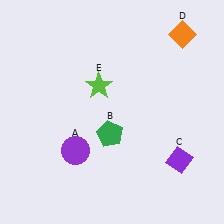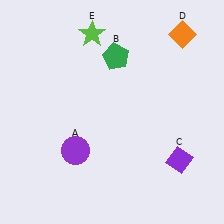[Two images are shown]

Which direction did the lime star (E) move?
The lime star (E) moved up.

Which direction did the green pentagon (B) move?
The green pentagon (B) moved up.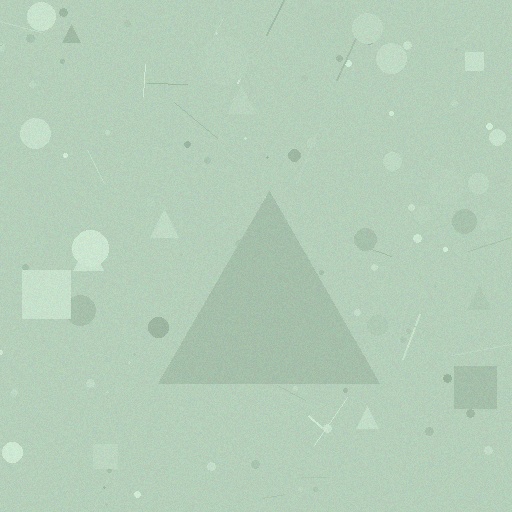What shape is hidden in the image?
A triangle is hidden in the image.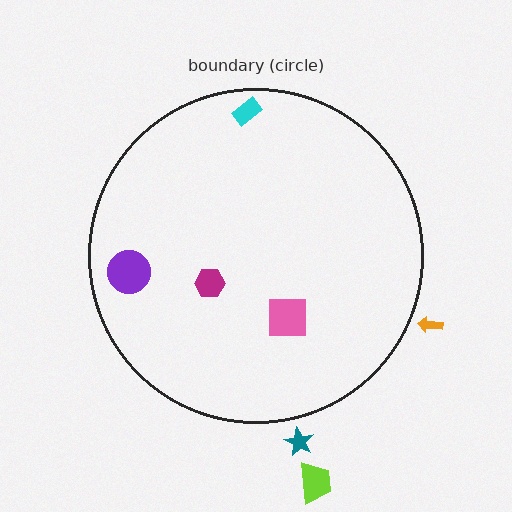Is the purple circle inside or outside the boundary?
Inside.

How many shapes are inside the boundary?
4 inside, 3 outside.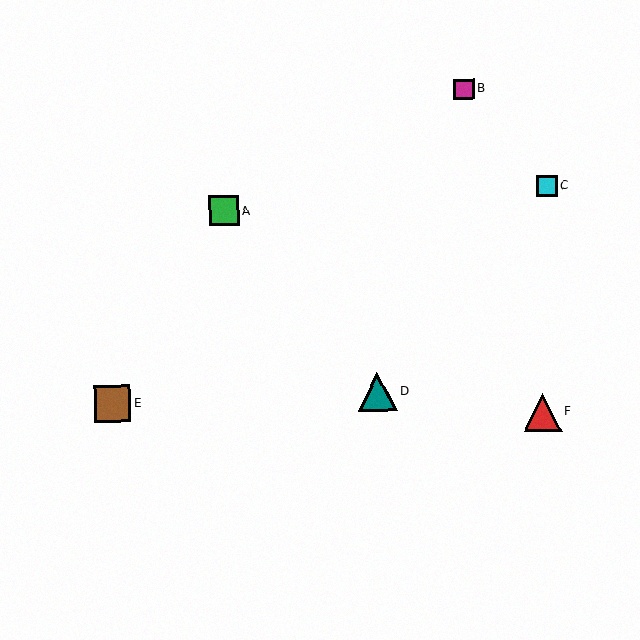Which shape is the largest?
The teal triangle (labeled D) is the largest.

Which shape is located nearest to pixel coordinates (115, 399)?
The brown square (labeled E) at (112, 404) is nearest to that location.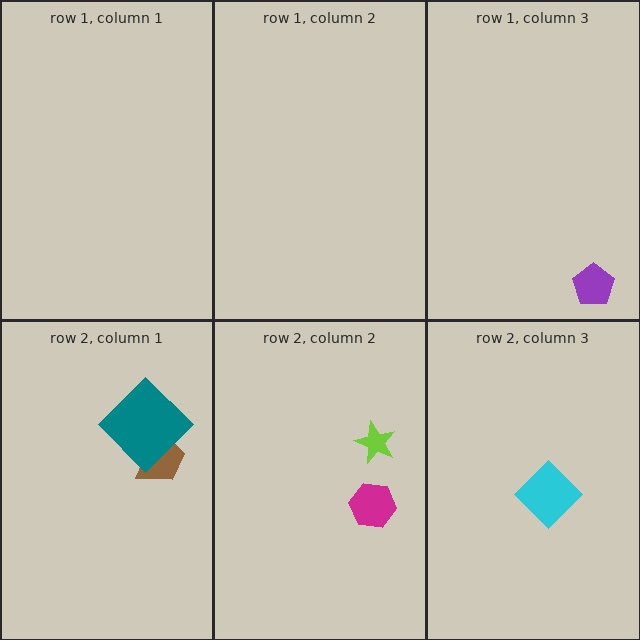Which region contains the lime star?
The row 2, column 2 region.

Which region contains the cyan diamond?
The row 2, column 3 region.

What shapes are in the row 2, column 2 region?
The magenta hexagon, the lime star.